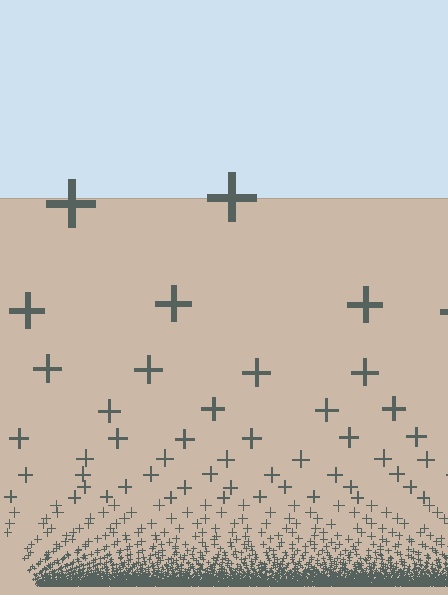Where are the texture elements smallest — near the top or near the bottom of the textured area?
Near the bottom.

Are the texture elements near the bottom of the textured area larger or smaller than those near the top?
Smaller. The gradient is inverted — elements near the bottom are smaller and denser.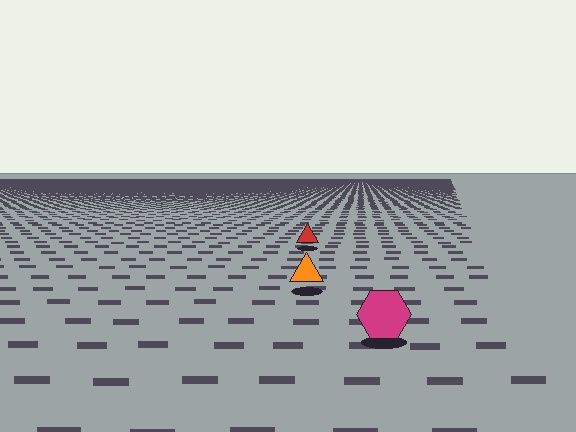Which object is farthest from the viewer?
The red triangle is farthest from the viewer. It appears smaller and the ground texture around it is denser.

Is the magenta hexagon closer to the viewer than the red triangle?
Yes. The magenta hexagon is closer — you can tell from the texture gradient: the ground texture is coarser near it.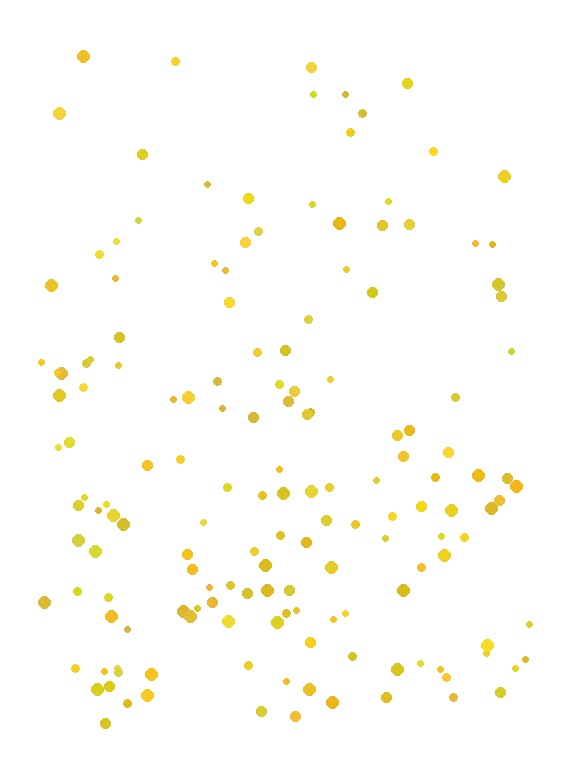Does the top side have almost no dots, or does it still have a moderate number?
Still a moderate number, just noticeably fewer than the bottom.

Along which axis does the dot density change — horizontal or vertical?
Vertical.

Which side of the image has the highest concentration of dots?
The bottom.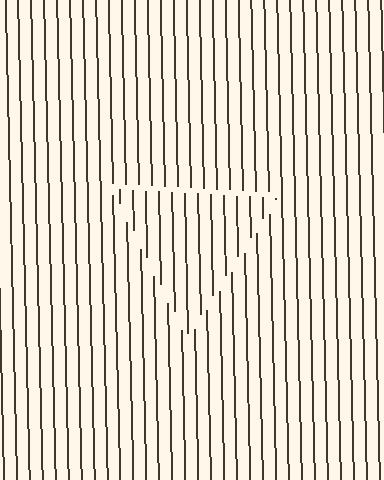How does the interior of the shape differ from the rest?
The interior of the shape contains the same grating, shifted by half a period — the contour is defined by the phase discontinuity where line-ends from the inner and outer gratings abut.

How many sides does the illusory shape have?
3 sides — the line-ends trace a triangle.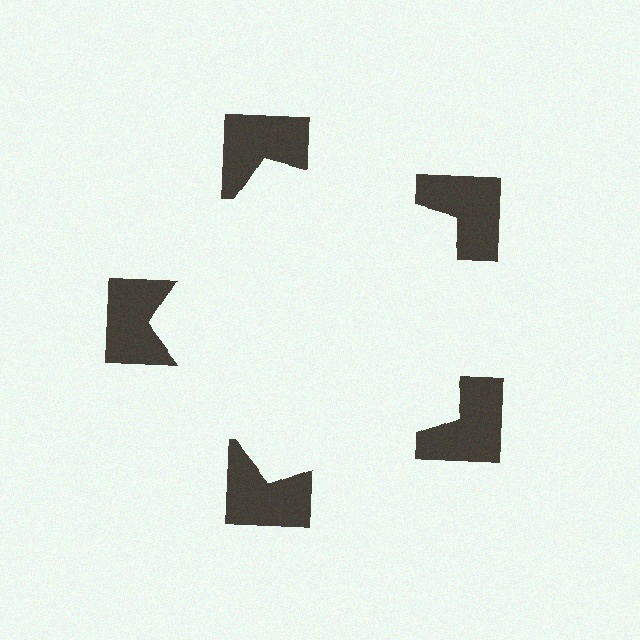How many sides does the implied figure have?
5 sides.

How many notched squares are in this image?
There are 5 — one at each vertex of the illusory pentagon.